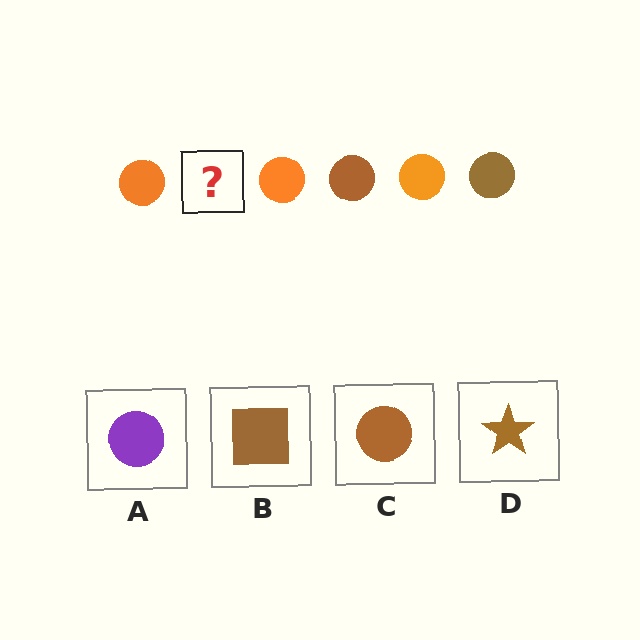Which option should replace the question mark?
Option C.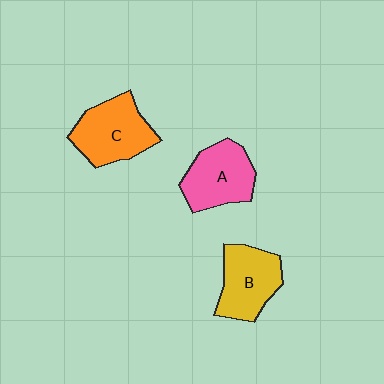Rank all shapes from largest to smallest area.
From largest to smallest: C (orange), A (pink), B (yellow).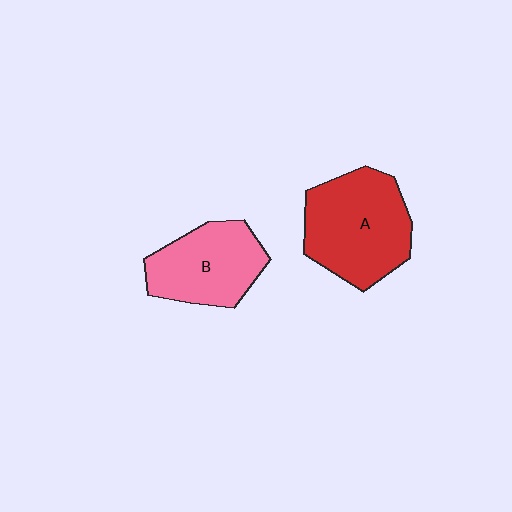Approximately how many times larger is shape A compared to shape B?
Approximately 1.3 times.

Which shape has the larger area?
Shape A (red).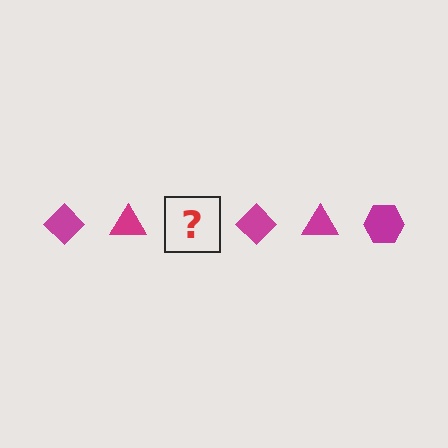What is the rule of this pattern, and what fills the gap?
The rule is that the pattern cycles through diamond, triangle, hexagon shapes in magenta. The gap should be filled with a magenta hexagon.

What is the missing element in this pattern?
The missing element is a magenta hexagon.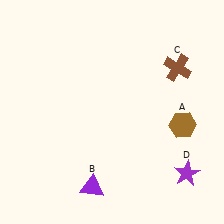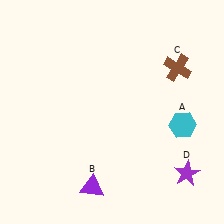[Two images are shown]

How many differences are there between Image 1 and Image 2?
There is 1 difference between the two images.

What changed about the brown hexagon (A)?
In Image 1, A is brown. In Image 2, it changed to cyan.